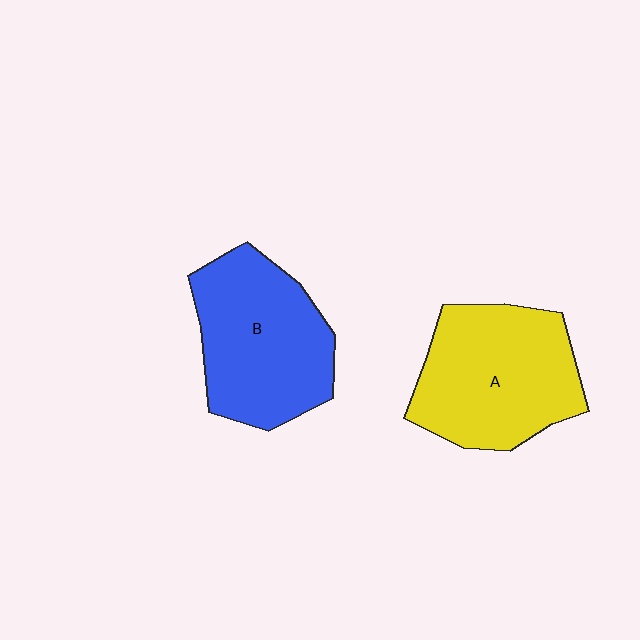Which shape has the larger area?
Shape A (yellow).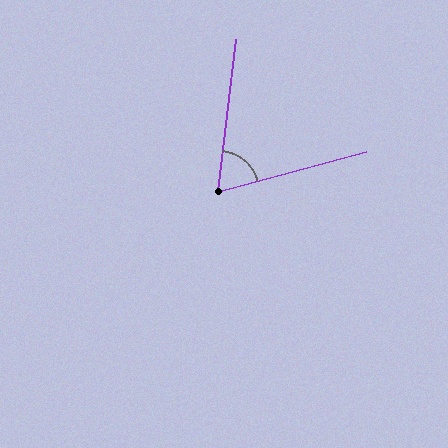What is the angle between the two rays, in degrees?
Approximately 68 degrees.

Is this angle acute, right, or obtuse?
It is acute.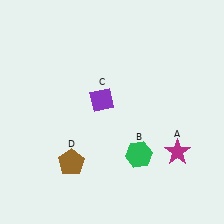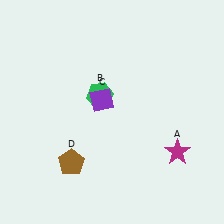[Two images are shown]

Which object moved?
The green hexagon (B) moved up.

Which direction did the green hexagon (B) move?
The green hexagon (B) moved up.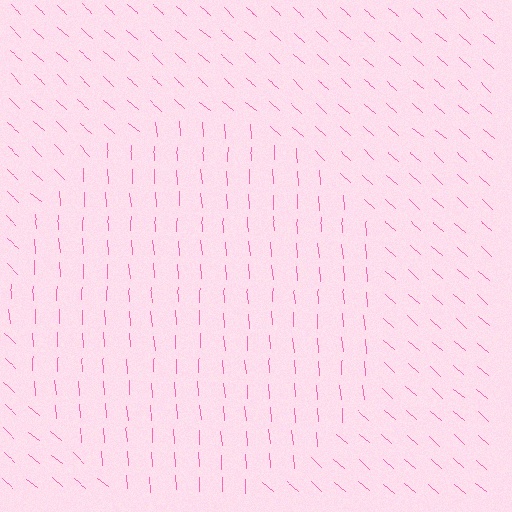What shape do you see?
I see a circle.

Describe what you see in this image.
The image is filled with small pink line segments. A circle region in the image has lines oriented differently from the surrounding lines, creating a visible texture boundary.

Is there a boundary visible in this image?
Yes, there is a texture boundary formed by a change in line orientation.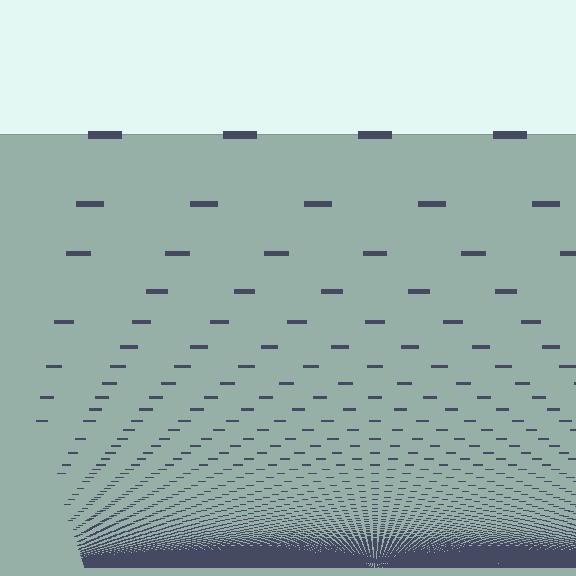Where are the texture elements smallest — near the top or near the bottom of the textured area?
Near the bottom.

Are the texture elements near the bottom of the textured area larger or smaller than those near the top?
Smaller. The gradient is inverted — elements near the bottom are smaller and denser.